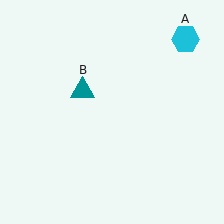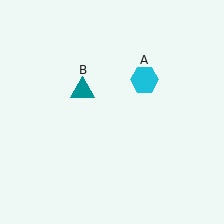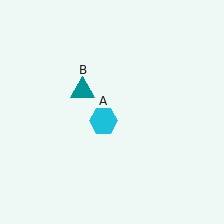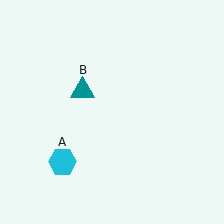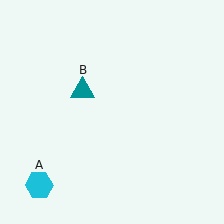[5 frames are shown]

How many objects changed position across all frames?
1 object changed position: cyan hexagon (object A).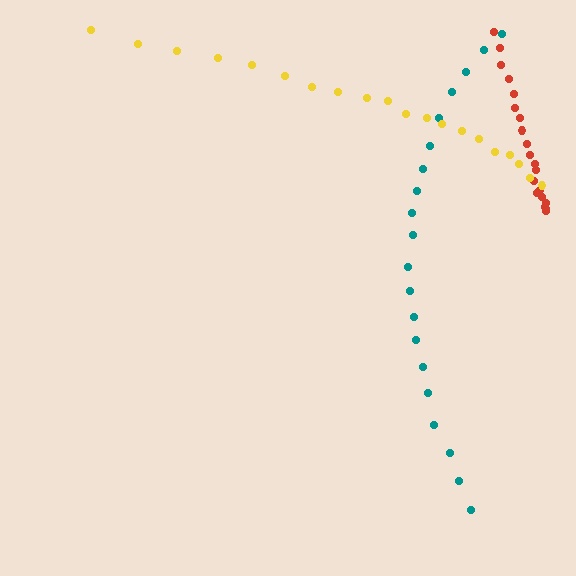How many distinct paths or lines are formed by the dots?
There are 3 distinct paths.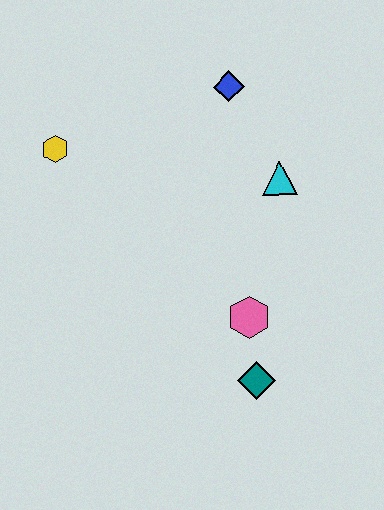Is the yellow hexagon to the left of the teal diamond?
Yes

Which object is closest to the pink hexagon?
The teal diamond is closest to the pink hexagon.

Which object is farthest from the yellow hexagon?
The teal diamond is farthest from the yellow hexagon.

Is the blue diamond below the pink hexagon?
No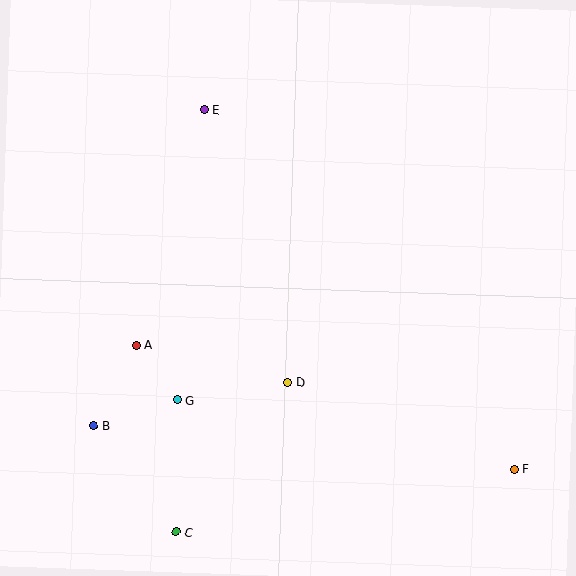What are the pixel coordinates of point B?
Point B is at (94, 426).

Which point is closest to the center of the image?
Point D at (288, 382) is closest to the center.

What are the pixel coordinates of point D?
Point D is at (288, 382).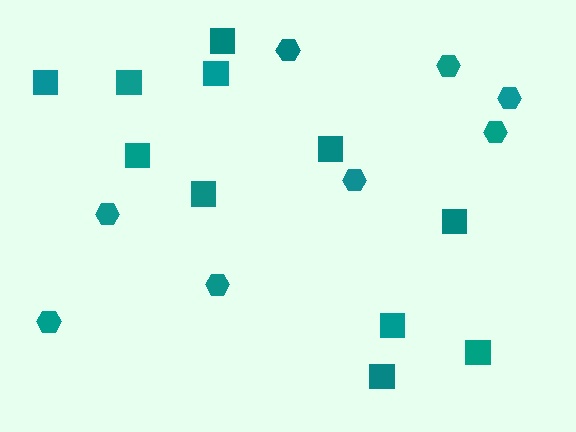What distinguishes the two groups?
There are 2 groups: one group of squares (11) and one group of hexagons (8).